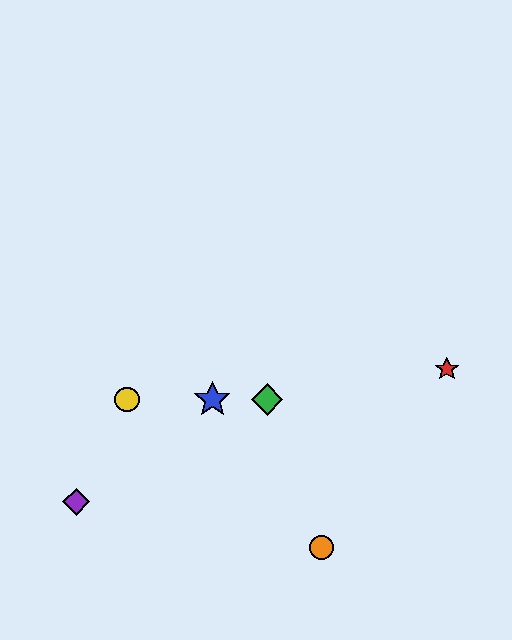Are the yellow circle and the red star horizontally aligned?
No, the yellow circle is at y≈399 and the red star is at y≈369.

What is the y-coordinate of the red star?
The red star is at y≈369.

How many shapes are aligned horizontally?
3 shapes (the blue star, the green diamond, the yellow circle) are aligned horizontally.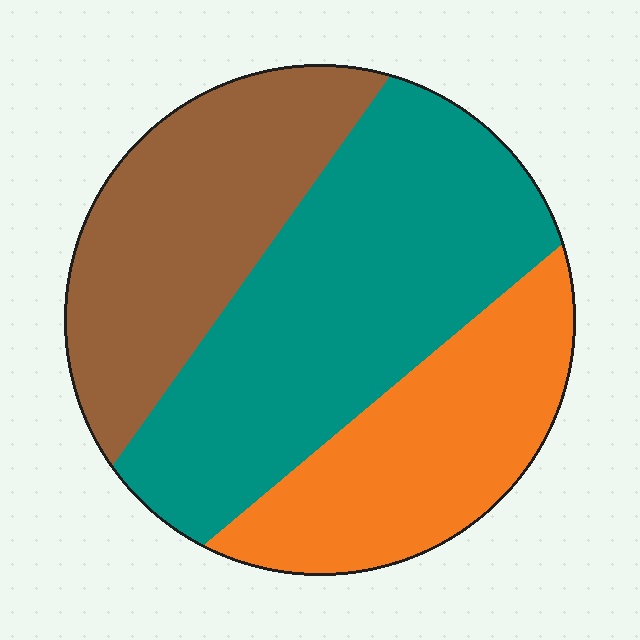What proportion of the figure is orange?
Orange covers about 25% of the figure.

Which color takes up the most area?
Teal, at roughly 45%.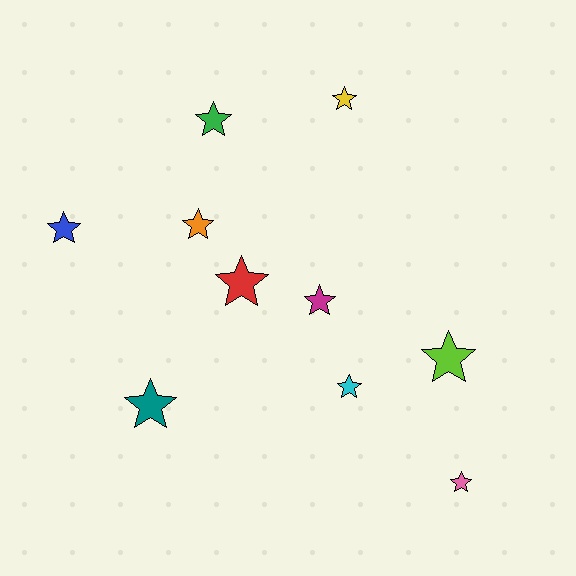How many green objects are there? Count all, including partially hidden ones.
There is 1 green object.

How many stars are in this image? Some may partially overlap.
There are 10 stars.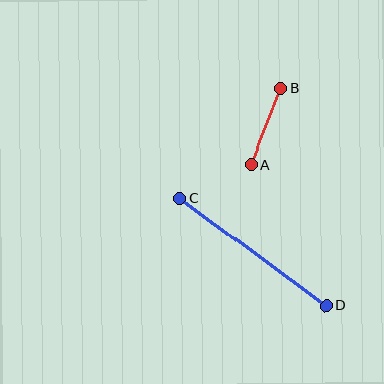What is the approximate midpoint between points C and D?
The midpoint is at approximately (253, 252) pixels.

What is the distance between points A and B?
The distance is approximately 82 pixels.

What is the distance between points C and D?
The distance is approximately 182 pixels.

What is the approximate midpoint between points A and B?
The midpoint is at approximately (266, 127) pixels.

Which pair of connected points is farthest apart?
Points C and D are farthest apart.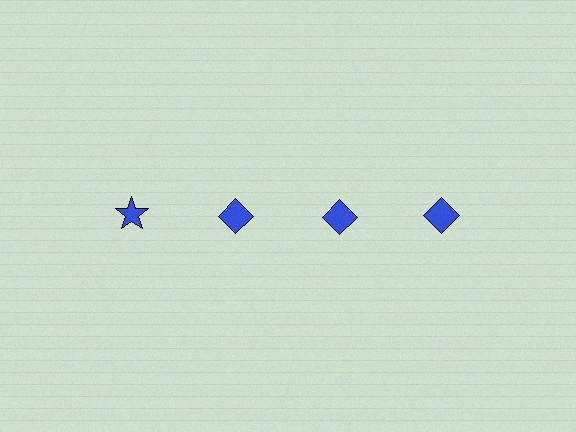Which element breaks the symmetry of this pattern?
The blue star in the top row, leftmost column breaks the symmetry. All other shapes are blue diamonds.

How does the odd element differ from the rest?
It has a different shape: star instead of diamond.